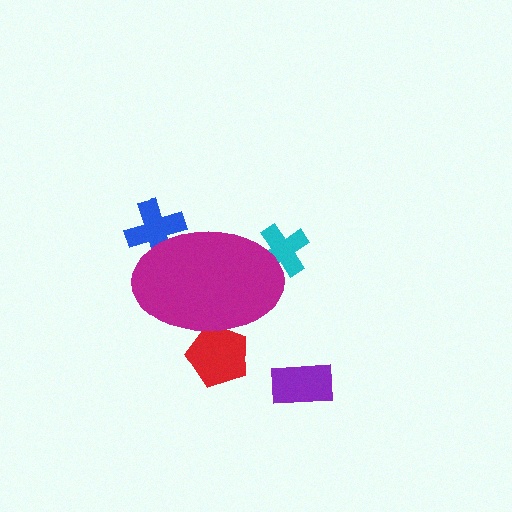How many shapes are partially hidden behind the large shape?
3 shapes are partially hidden.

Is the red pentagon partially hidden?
Yes, the red pentagon is partially hidden behind the magenta ellipse.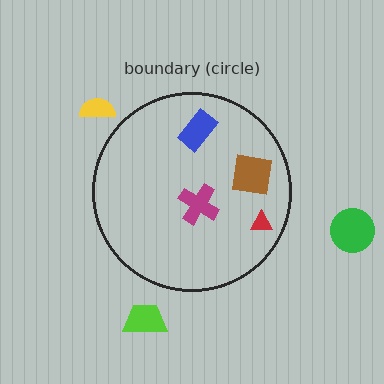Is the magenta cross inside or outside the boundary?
Inside.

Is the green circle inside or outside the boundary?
Outside.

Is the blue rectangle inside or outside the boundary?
Inside.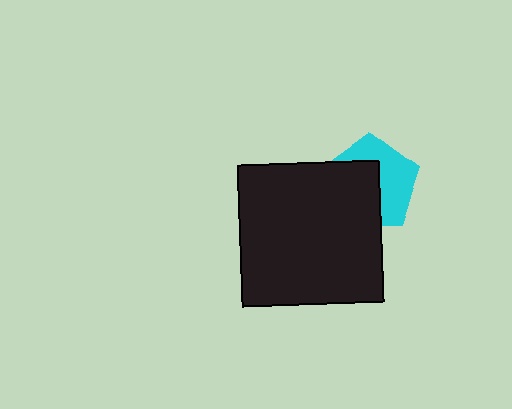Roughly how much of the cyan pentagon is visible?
About half of it is visible (roughly 47%).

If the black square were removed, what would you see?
You would see the complete cyan pentagon.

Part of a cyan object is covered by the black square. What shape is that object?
It is a pentagon.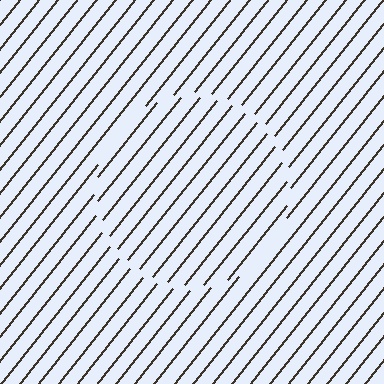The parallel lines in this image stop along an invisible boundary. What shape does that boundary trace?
An illusory circle. The interior of the shape contains the same grating, shifted by half a period — the contour is defined by the phase discontinuity where line-ends from the inner and outer gratings abut.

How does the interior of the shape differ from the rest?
The interior of the shape contains the same grating, shifted by half a period — the contour is defined by the phase discontinuity where line-ends from the inner and outer gratings abut.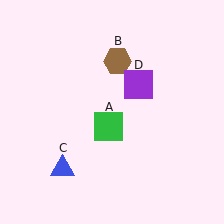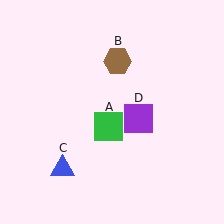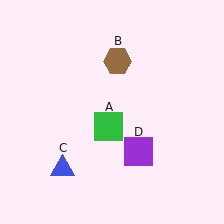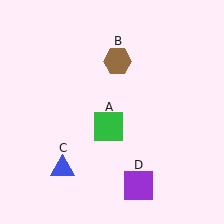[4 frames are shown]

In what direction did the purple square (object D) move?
The purple square (object D) moved down.